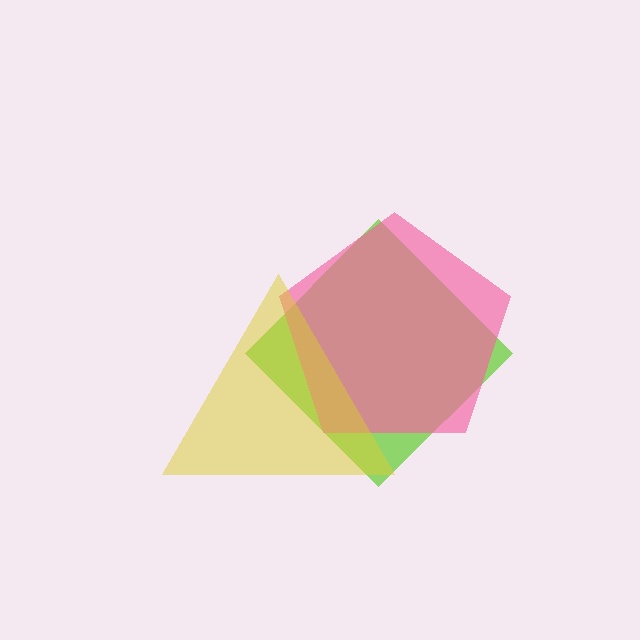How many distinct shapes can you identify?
There are 3 distinct shapes: a lime diamond, a pink pentagon, a yellow triangle.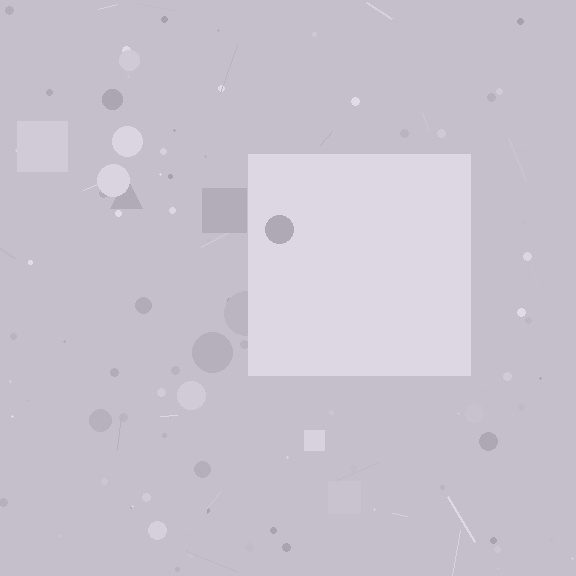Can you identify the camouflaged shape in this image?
The camouflaged shape is a square.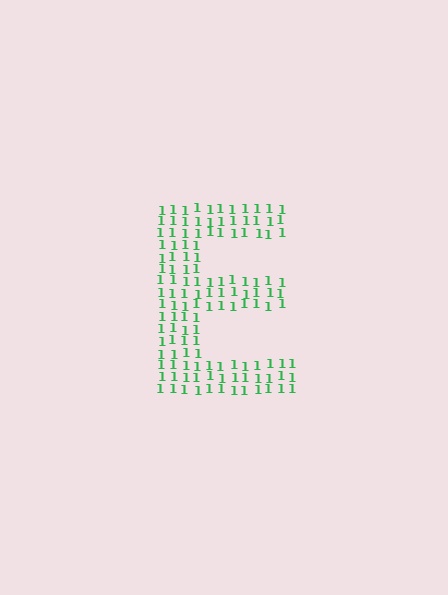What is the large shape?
The large shape is the letter E.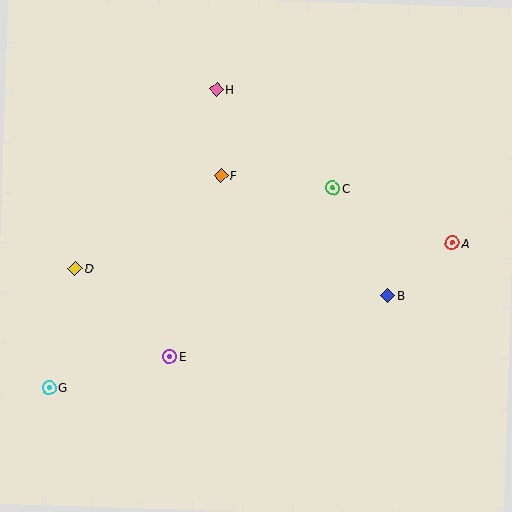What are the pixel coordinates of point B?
Point B is at (388, 296).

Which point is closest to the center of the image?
Point F at (221, 175) is closest to the center.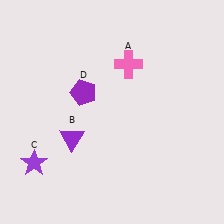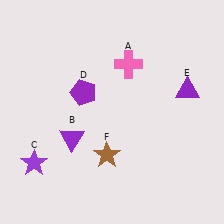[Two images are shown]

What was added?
A purple triangle (E), a brown star (F) were added in Image 2.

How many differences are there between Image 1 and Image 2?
There are 2 differences between the two images.